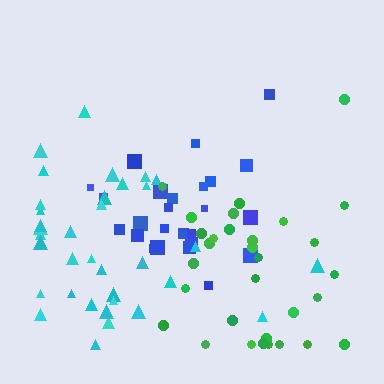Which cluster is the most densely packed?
Blue.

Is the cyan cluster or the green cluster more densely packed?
Cyan.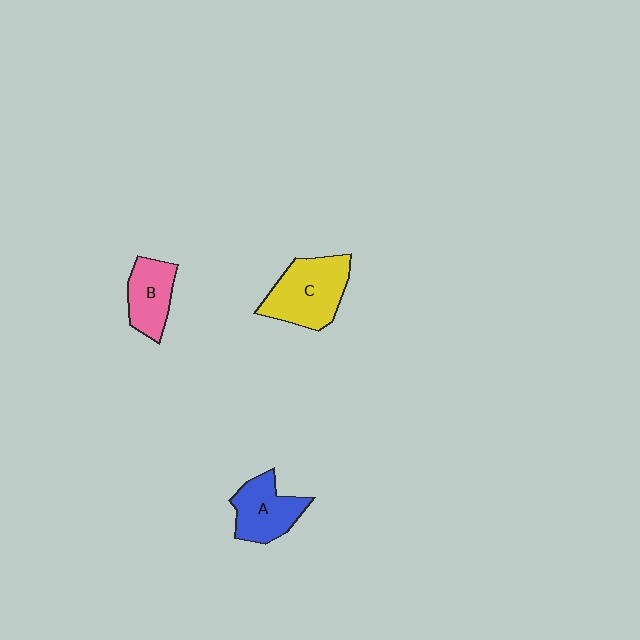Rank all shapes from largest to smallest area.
From largest to smallest: C (yellow), A (blue), B (pink).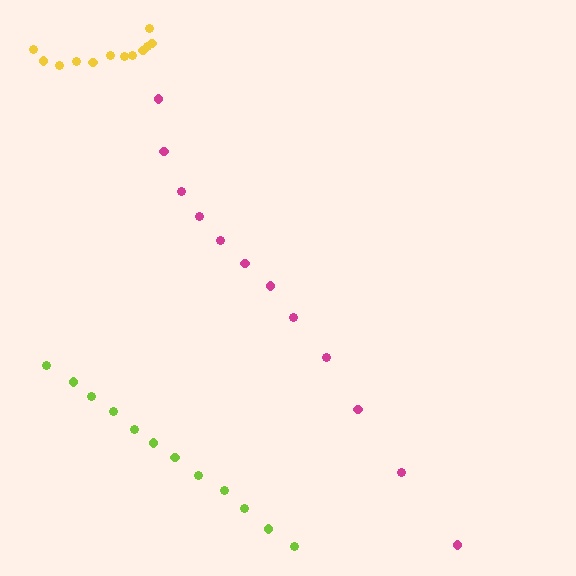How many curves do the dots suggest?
There are 3 distinct paths.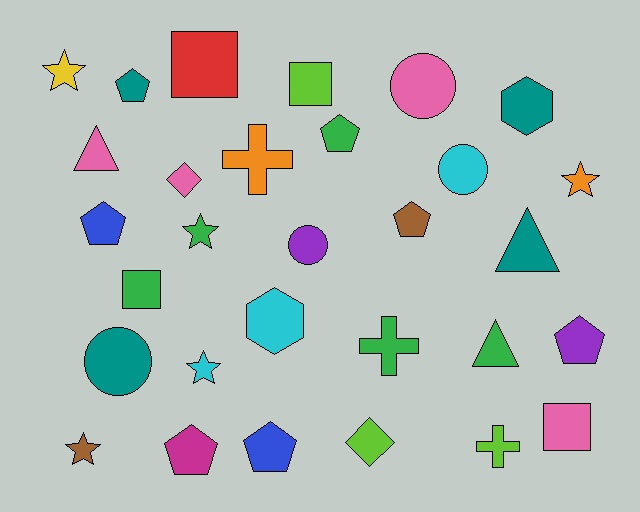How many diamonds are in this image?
There are 2 diamonds.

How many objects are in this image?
There are 30 objects.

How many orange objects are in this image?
There are 2 orange objects.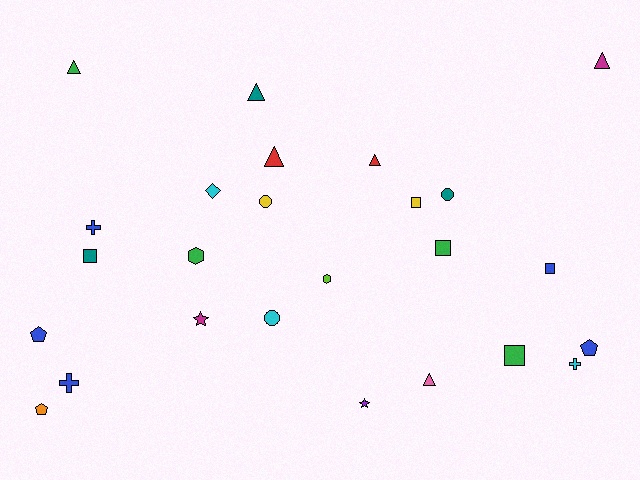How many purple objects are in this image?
There is 1 purple object.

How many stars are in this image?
There are 2 stars.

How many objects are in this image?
There are 25 objects.